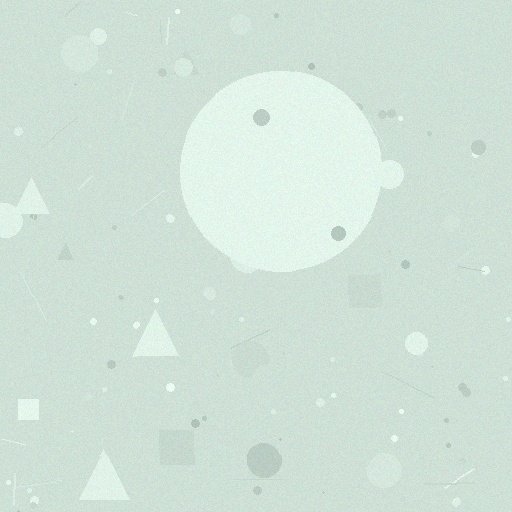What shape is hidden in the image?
A circle is hidden in the image.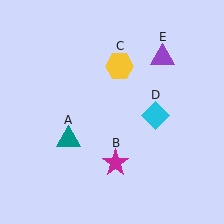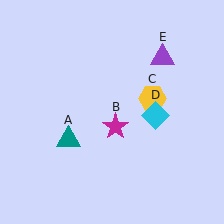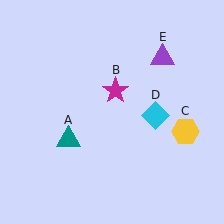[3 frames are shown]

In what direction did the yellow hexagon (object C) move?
The yellow hexagon (object C) moved down and to the right.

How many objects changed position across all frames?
2 objects changed position: magenta star (object B), yellow hexagon (object C).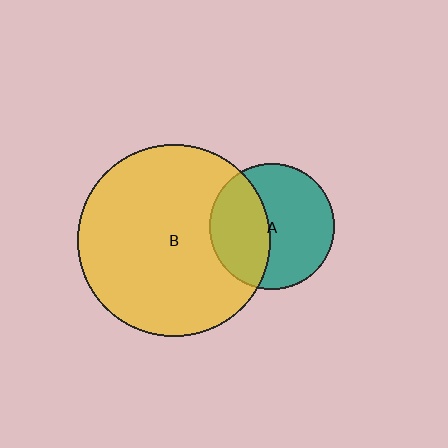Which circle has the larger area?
Circle B (yellow).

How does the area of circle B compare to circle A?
Approximately 2.4 times.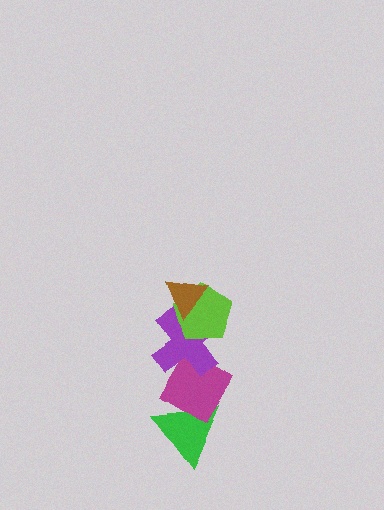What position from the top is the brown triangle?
The brown triangle is 1st from the top.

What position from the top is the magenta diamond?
The magenta diamond is 4th from the top.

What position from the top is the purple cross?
The purple cross is 3rd from the top.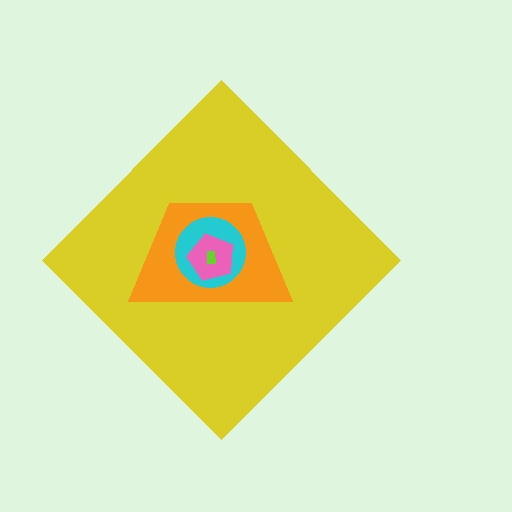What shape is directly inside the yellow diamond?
The orange trapezoid.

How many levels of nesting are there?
5.